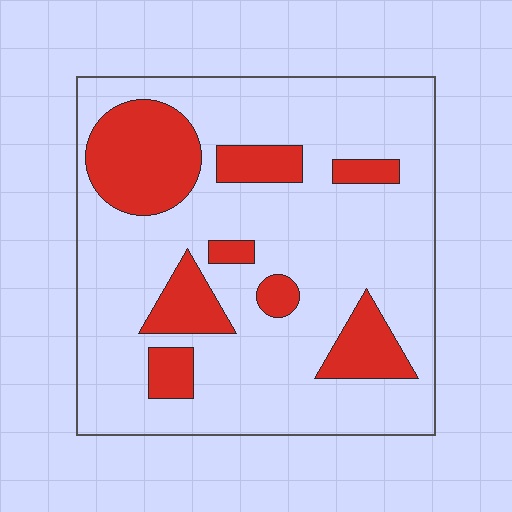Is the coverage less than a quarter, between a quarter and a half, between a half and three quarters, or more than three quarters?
Less than a quarter.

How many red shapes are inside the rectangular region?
8.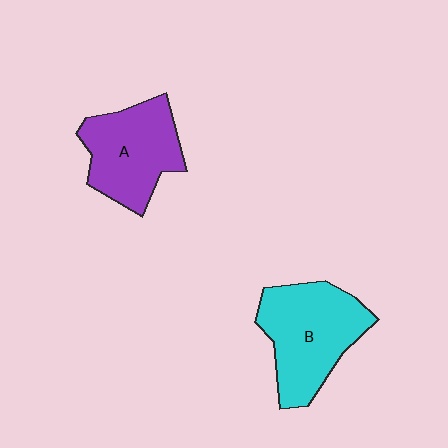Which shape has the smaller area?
Shape A (purple).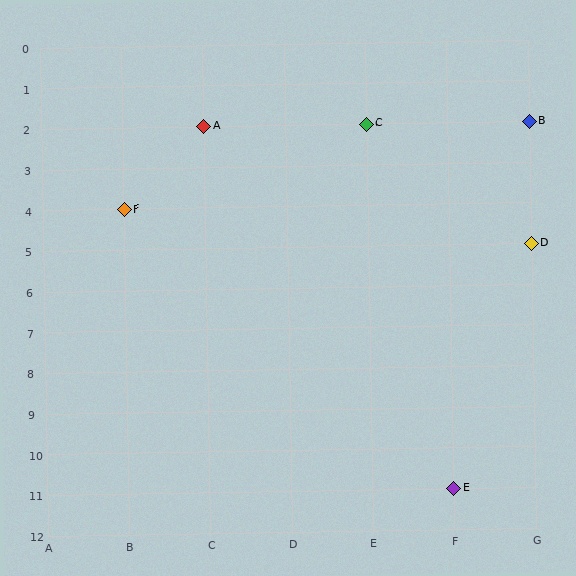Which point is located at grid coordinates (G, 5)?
Point D is at (G, 5).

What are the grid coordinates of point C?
Point C is at grid coordinates (E, 2).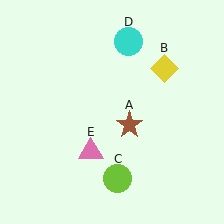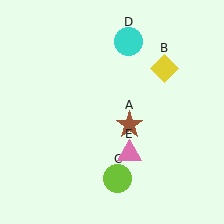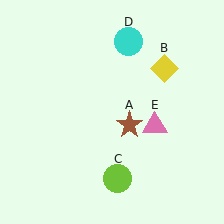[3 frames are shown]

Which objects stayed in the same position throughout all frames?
Brown star (object A) and yellow diamond (object B) and lime circle (object C) and cyan circle (object D) remained stationary.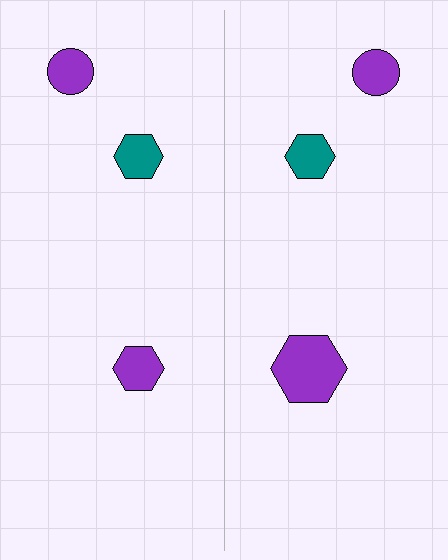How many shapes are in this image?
There are 6 shapes in this image.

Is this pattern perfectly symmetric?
No, the pattern is not perfectly symmetric. The purple hexagon on the right side has a different size than its mirror counterpart.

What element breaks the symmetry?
The purple hexagon on the right side has a different size than its mirror counterpart.